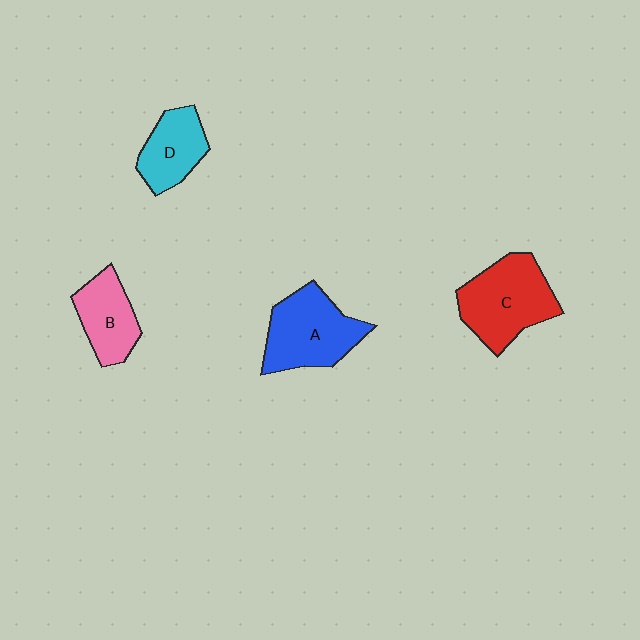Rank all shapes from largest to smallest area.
From largest to smallest: C (red), A (blue), B (pink), D (cyan).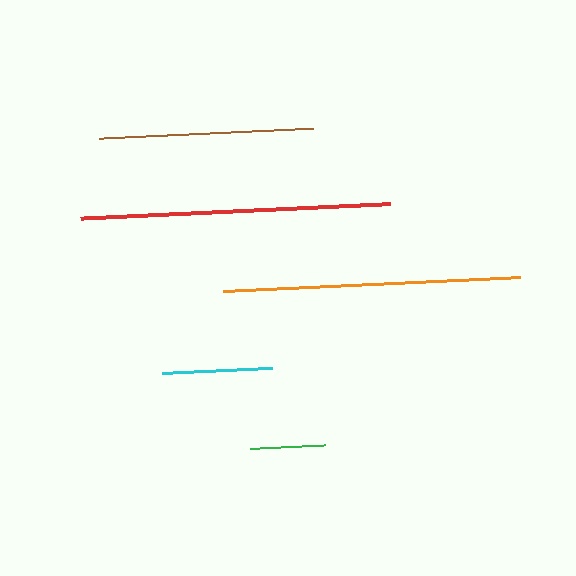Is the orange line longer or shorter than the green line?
The orange line is longer than the green line.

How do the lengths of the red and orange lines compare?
The red and orange lines are approximately the same length.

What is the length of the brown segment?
The brown segment is approximately 215 pixels long.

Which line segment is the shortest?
The green line is the shortest at approximately 76 pixels.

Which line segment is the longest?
The red line is the longest at approximately 311 pixels.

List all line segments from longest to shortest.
From longest to shortest: red, orange, brown, cyan, green.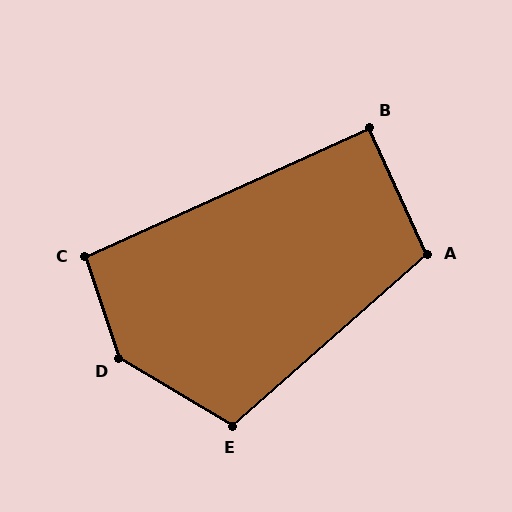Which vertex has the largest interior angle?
D, at approximately 139 degrees.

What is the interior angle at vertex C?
Approximately 96 degrees (obtuse).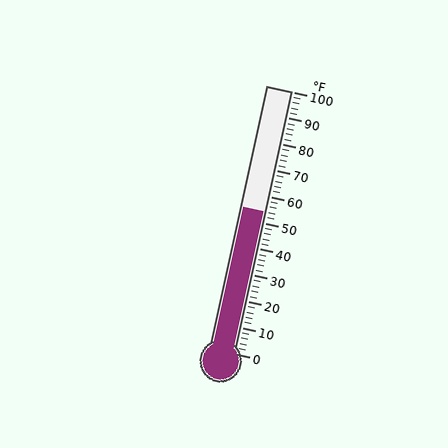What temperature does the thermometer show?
The thermometer shows approximately 54°F.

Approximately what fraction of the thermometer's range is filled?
The thermometer is filled to approximately 55% of its range.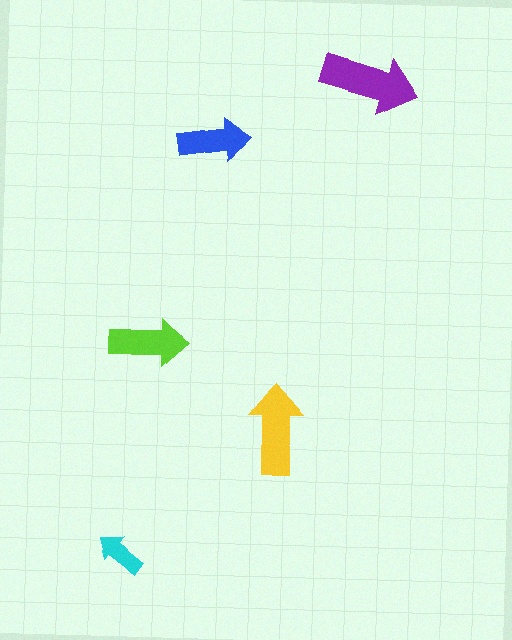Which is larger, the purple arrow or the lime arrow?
The purple one.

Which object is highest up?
The purple arrow is topmost.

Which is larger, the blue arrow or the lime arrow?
The lime one.